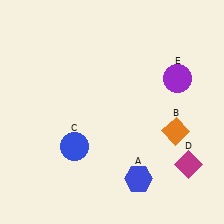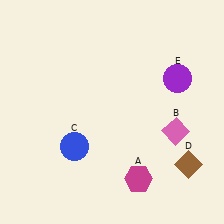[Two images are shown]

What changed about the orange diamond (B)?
In Image 1, B is orange. In Image 2, it changed to pink.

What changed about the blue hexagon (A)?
In Image 1, A is blue. In Image 2, it changed to magenta.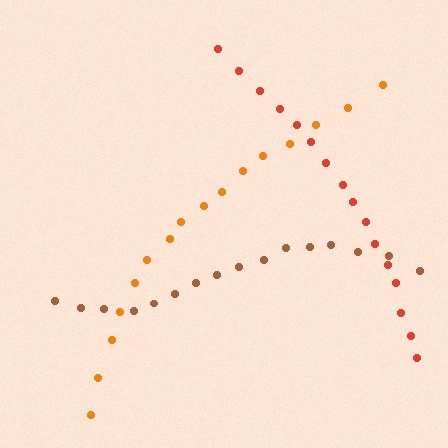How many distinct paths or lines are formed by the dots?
There are 3 distinct paths.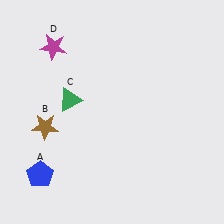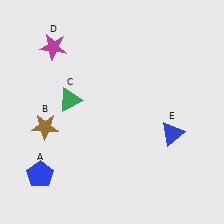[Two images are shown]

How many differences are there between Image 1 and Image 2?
There is 1 difference between the two images.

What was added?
A blue triangle (E) was added in Image 2.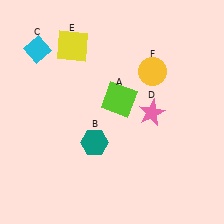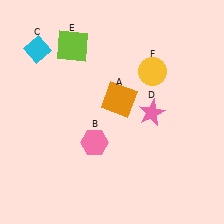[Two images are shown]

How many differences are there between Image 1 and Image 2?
There are 3 differences between the two images.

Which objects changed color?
A changed from lime to orange. B changed from teal to pink. E changed from yellow to lime.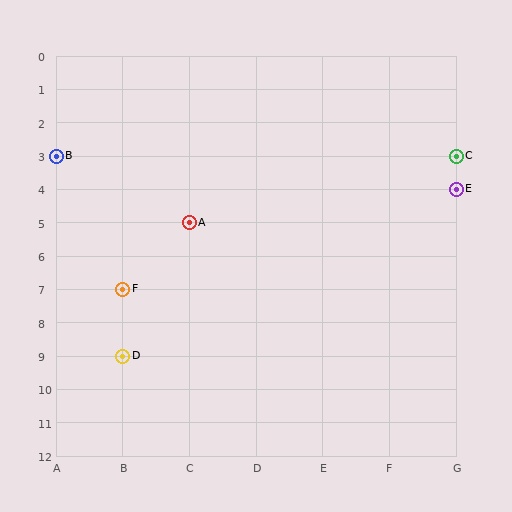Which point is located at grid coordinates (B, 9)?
Point D is at (B, 9).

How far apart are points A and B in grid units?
Points A and B are 2 columns and 2 rows apart (about 2.8 grid units diagonally).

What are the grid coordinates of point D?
Point D is at grid coordinates (B, 9).